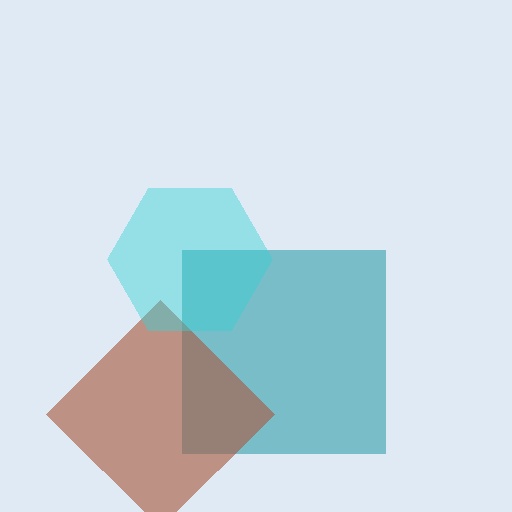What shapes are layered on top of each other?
The layered shapes are: a teal square, a brown diamond, a cyan hexagon.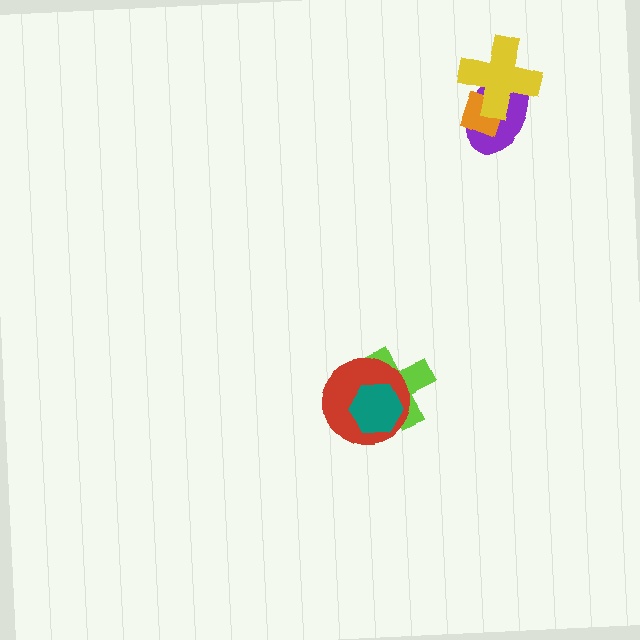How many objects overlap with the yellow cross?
2 objects overlap with the yellow cross.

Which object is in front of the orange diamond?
The yellow cross is in front of the orange diamond.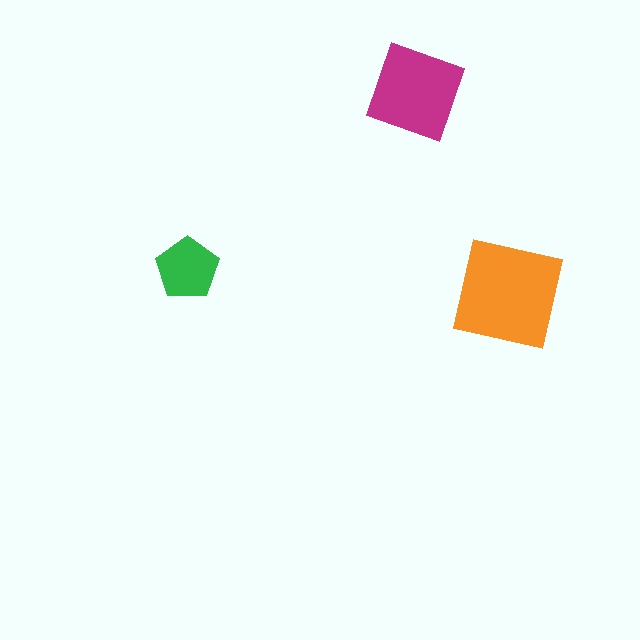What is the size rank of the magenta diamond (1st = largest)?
2nd.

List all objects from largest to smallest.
The orange square, the magenta diamond, the green pentagon.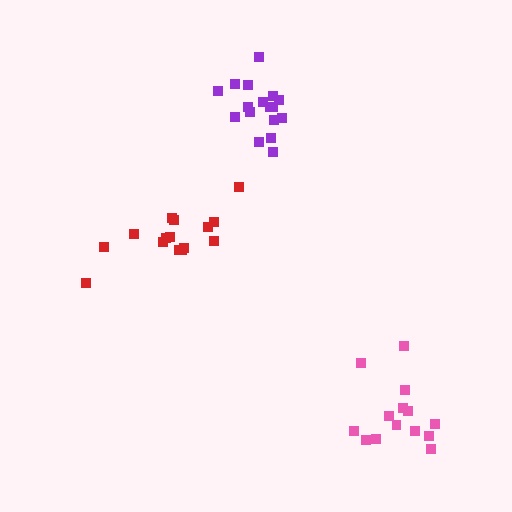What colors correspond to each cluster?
The clusters are colored: purple, pink, red.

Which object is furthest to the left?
The red cluster is leftmost.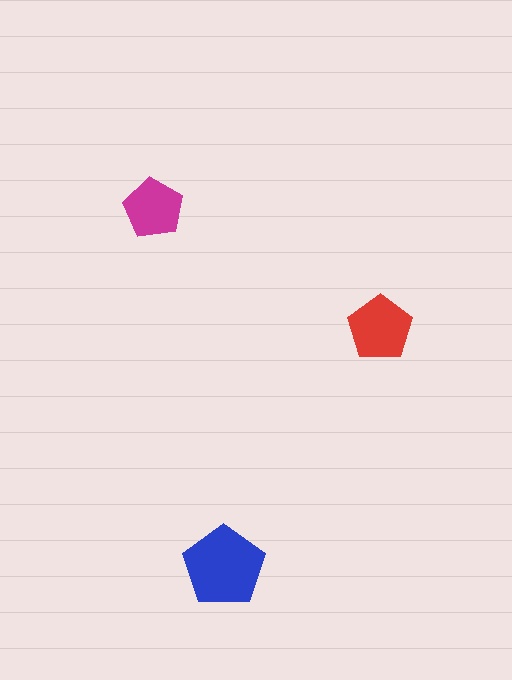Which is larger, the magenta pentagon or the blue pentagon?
The blue one.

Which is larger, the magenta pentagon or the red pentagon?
The red one.